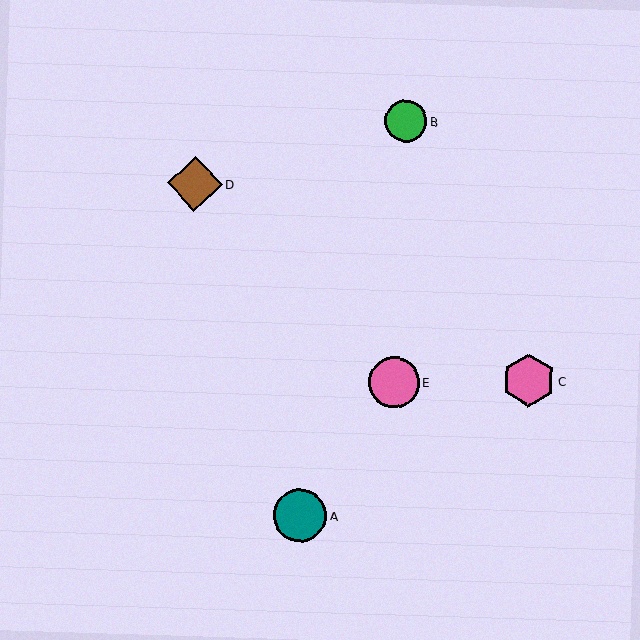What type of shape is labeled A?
Shape A is a teal circle.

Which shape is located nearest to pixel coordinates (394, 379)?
The pink circle (labeled E) at (394, 382) is nearest to that location.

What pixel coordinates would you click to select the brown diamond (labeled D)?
Click at (195, 184) to select the brown diamond D.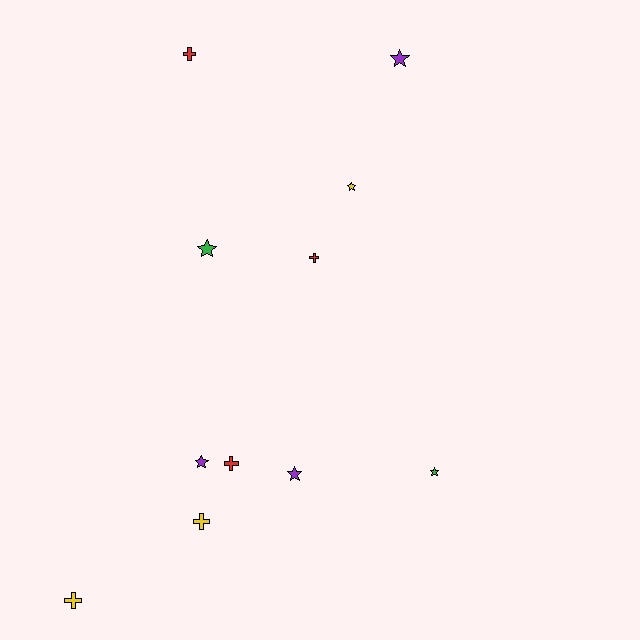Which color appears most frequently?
Purple, with 3 objects.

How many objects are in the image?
There are 11 objects.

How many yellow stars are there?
There is 1 yellow star.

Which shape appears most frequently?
Star, with 6 objects.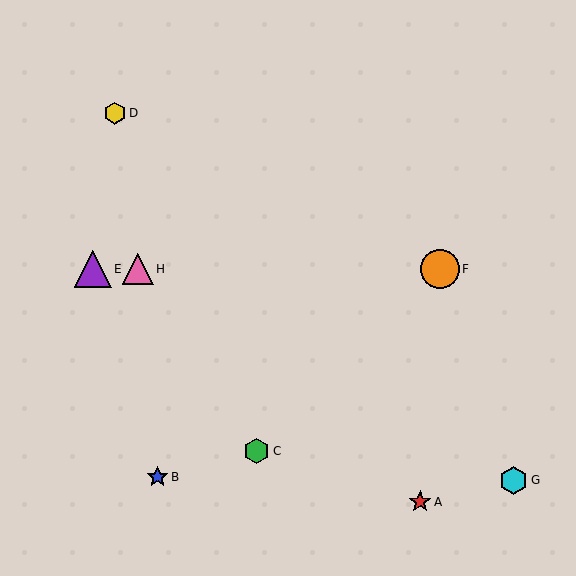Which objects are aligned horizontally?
Objects E, F, H are aligned horizontally.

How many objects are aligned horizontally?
3 objects (E, F, H) are aligned horizontally.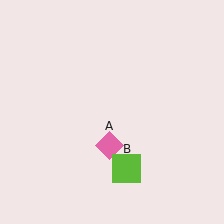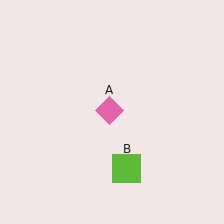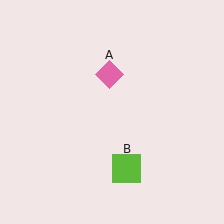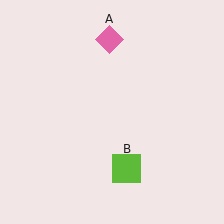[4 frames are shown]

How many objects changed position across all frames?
1 object changed position: pink diamond (object A).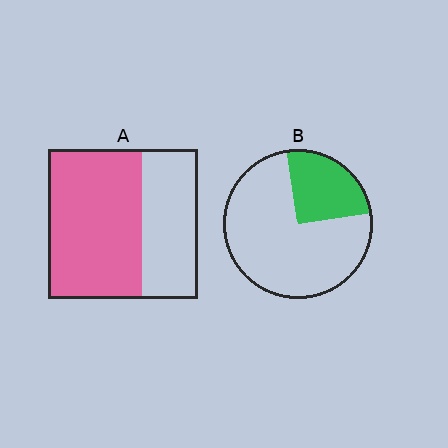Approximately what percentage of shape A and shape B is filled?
A is approximately 65% and B is approximately 25%.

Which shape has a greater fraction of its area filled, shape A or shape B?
Shape A.